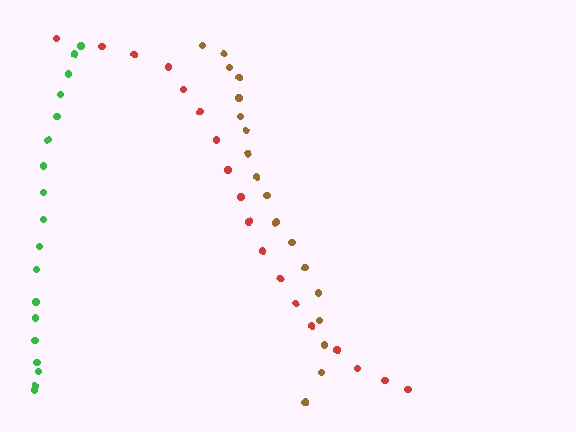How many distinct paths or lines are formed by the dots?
There are 3 distinct paths.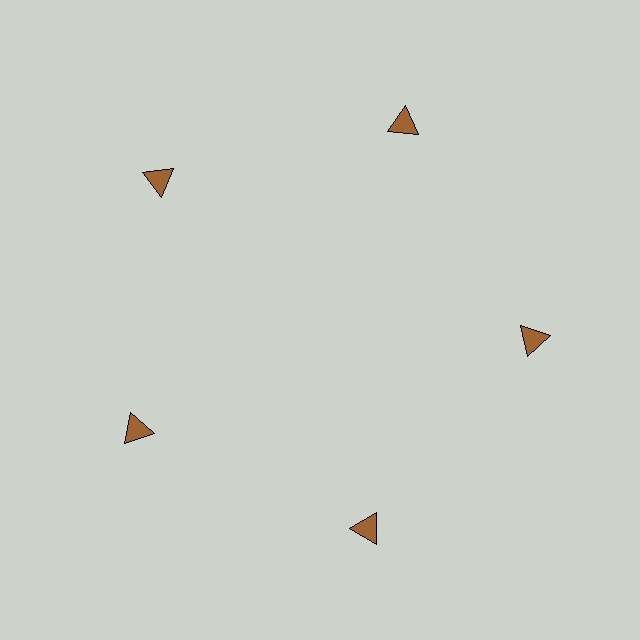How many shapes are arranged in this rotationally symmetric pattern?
There are 5 shapes, arranged in 5 groups of 1.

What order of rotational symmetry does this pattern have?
This pattern has 5-fold rotational symmetry.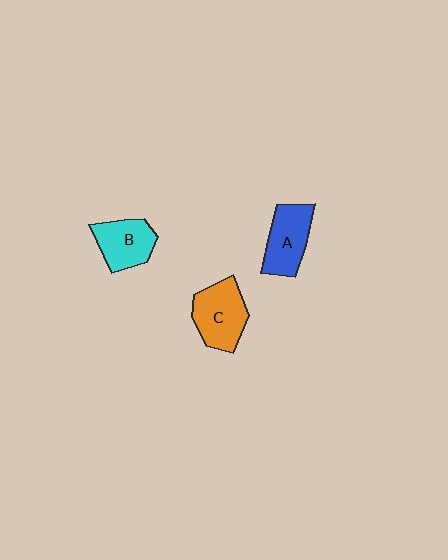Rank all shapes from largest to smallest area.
From largest to smallest: C (orange), A (blue), B (cyan).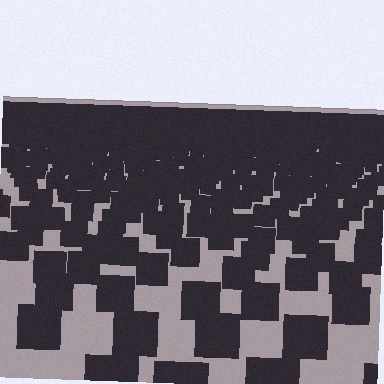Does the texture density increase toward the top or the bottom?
Density increases toward the top.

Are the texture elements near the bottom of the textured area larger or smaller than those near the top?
Larger. Near the bottom, elements are closer to the viewer and appear at a bigger on-screen size.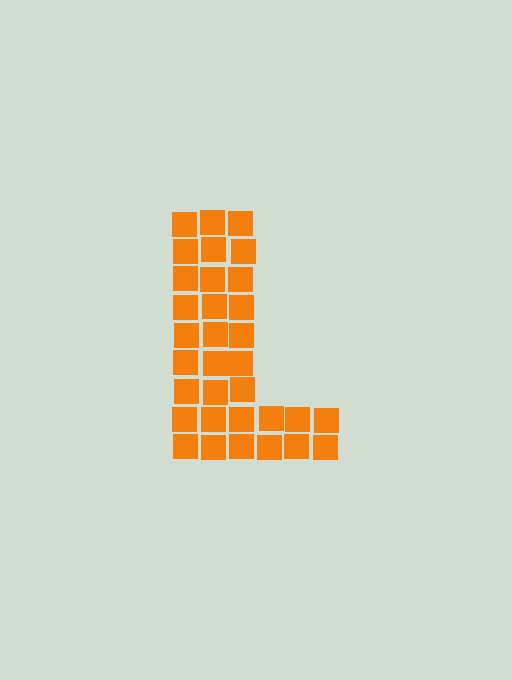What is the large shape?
The large shape is the letter L.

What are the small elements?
The small elements are squares.